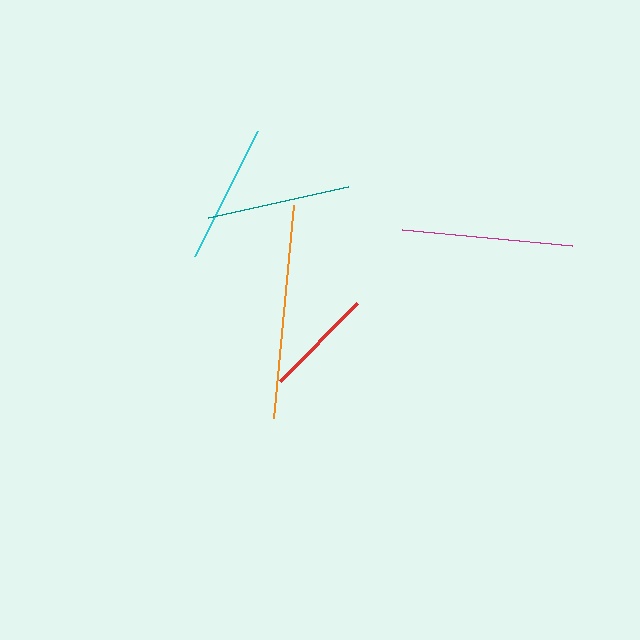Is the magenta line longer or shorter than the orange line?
The orange line is longer than the magenta line.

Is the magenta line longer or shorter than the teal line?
The magenta line is longer than the teal line.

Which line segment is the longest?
The orange line is the longest at approximately 215 pixels.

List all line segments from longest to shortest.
From longest to shortest: orange, magenta, teal, cyan, red.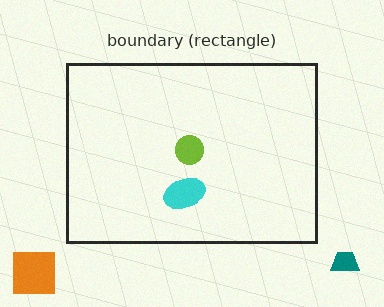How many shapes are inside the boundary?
2 inside, 2 outside.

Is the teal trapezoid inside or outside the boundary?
Outside.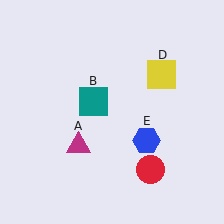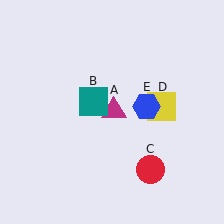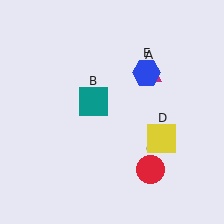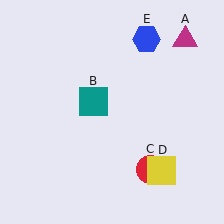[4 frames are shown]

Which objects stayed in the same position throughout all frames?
Teal square (object B) and red circle (object C) remained stationary.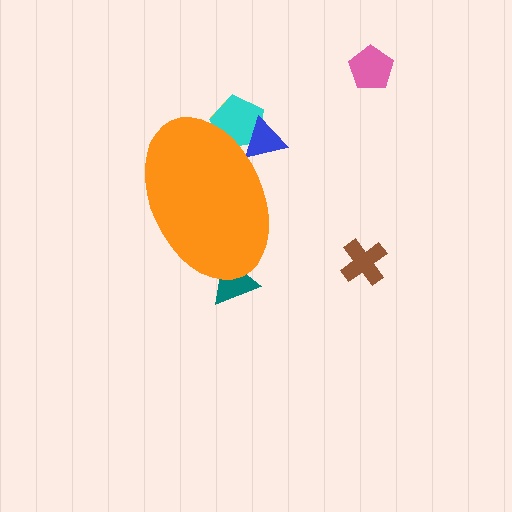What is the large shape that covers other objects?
An orange ellipse.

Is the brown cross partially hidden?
No, the brown cross is fully visible.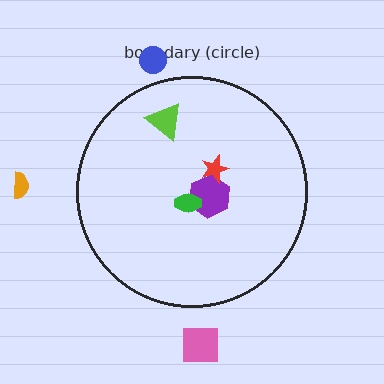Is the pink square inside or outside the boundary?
Outside.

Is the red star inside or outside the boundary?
Inside.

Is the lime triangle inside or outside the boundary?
Inside.